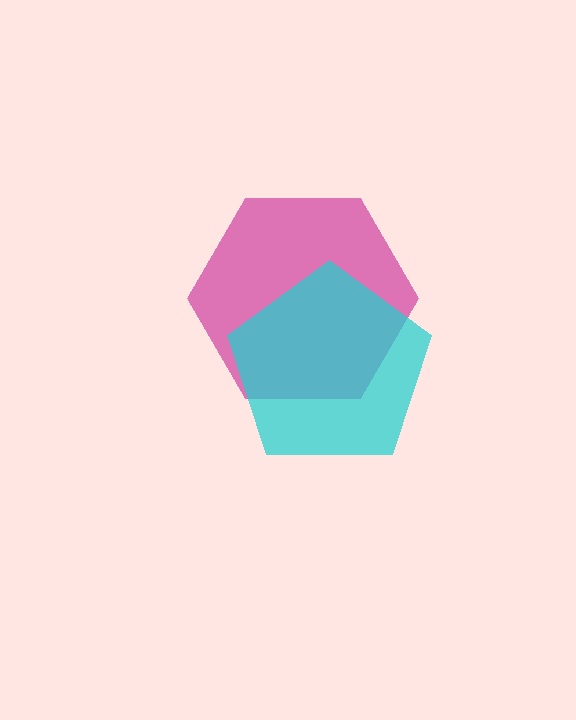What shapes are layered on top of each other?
The layered shapes are: a magenta hexagon, a cyan pentagon.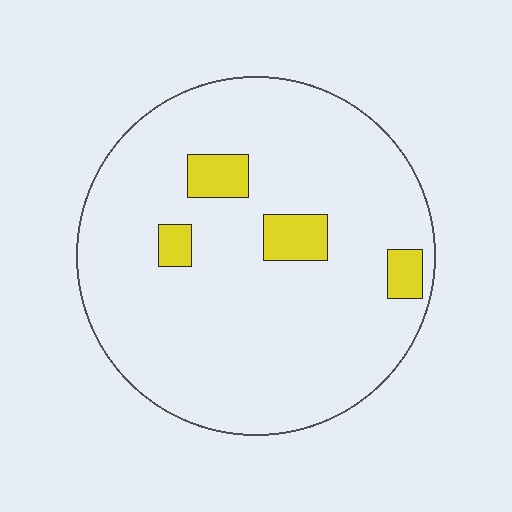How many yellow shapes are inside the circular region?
4.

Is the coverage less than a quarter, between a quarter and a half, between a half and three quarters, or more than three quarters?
Less than a quarter.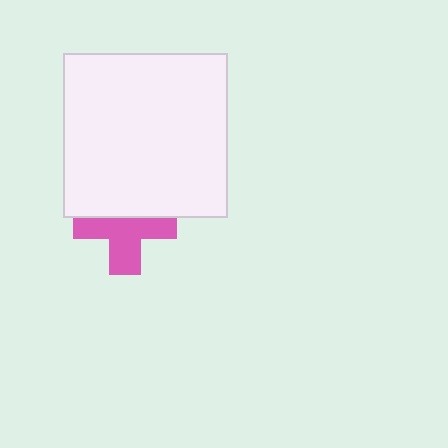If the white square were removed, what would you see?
You would see the complete pink cross.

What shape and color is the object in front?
The object in front is a white square.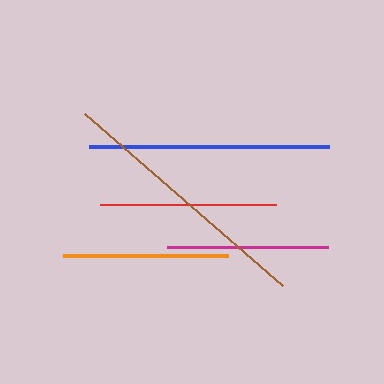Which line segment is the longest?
The brown line is the longest at approximately 262 pixels.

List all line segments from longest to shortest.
From longest to shortest: brown, blue, red, orange, magenta.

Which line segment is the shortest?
The magenta line is the shortest at approximately 161 pixels.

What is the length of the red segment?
The red segment is approximately 176 pixels long.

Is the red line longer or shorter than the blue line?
The blue line is longer than the red line.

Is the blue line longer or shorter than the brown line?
The brown line is longer than the blue line.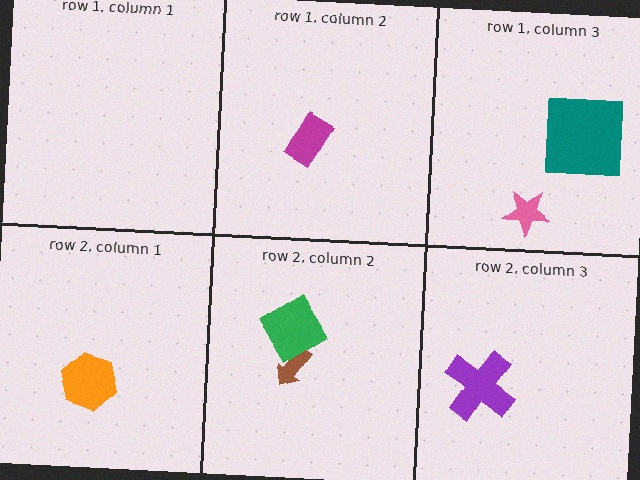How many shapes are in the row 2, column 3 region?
1.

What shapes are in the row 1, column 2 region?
The magenta rectangle.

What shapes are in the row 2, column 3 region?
The purple cross.